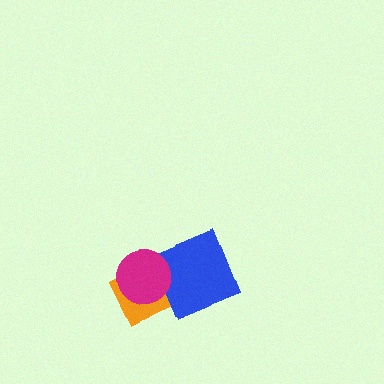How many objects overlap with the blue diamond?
2 objects overlap with the blue diamond.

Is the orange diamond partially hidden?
Yes, it is partially covered by another shape.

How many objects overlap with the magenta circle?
2 objects overlap with the magenta circle.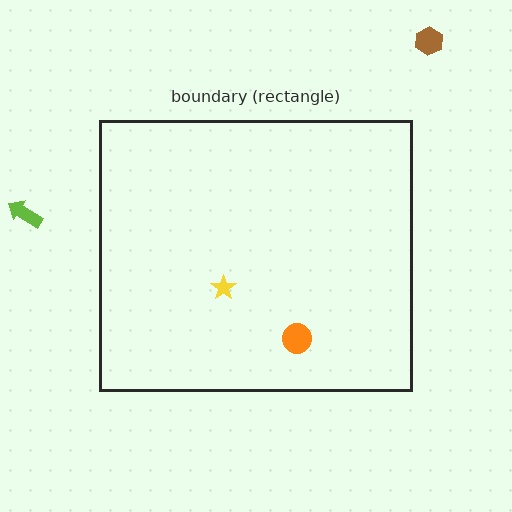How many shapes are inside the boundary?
2 inside, 2 outside.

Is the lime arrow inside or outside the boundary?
Outside.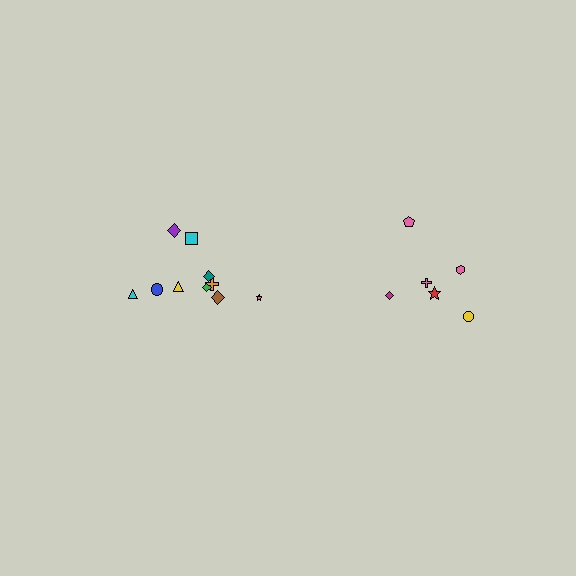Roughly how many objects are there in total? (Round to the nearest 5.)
Roughly 15 objects in total.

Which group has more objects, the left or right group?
The left group.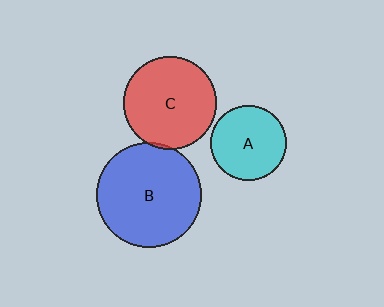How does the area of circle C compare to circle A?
Approximately 1.5 times.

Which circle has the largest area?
Circle B (blue).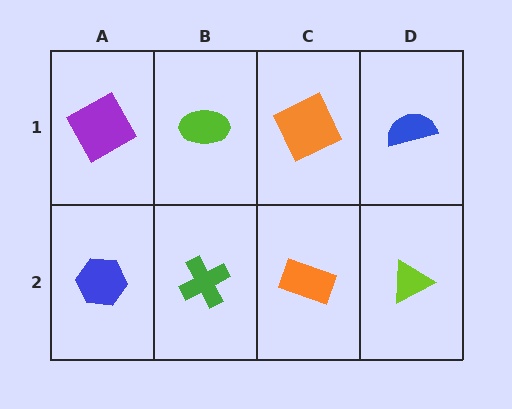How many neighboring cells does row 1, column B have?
3.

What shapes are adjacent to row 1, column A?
A blue hexagon (row 2, column A), a lime ellipse (row 1, column B).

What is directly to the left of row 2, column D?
An orange rectangle.